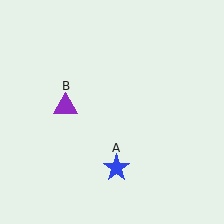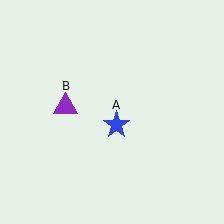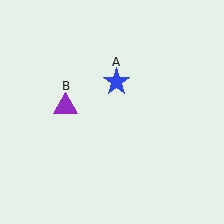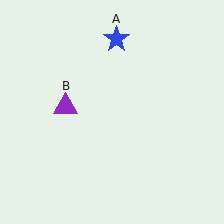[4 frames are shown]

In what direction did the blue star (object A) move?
The blue star (object A) moved up.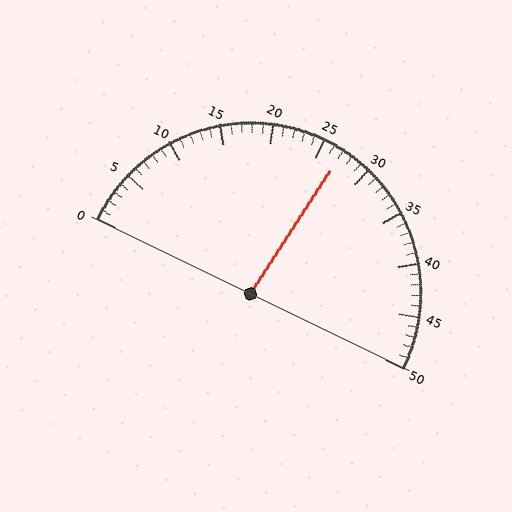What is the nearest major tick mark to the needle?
The nearest major tick mark is 25.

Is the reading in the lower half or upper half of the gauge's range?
The reading is in the upper half of the range (0 to 50).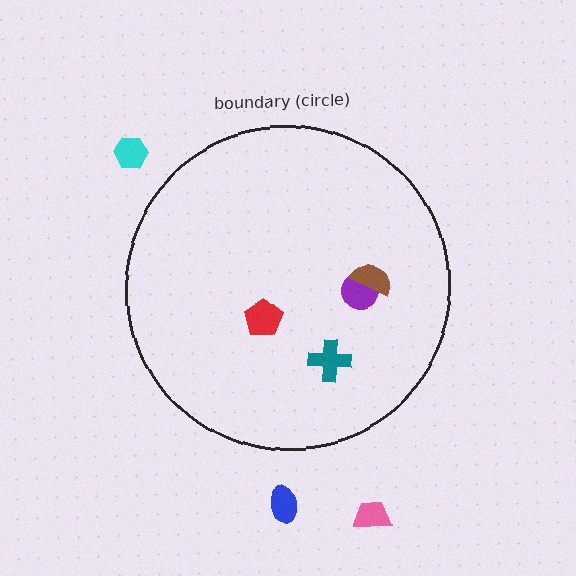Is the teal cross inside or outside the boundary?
Inside.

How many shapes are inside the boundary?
4 inside, 3 outside.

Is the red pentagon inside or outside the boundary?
Inside.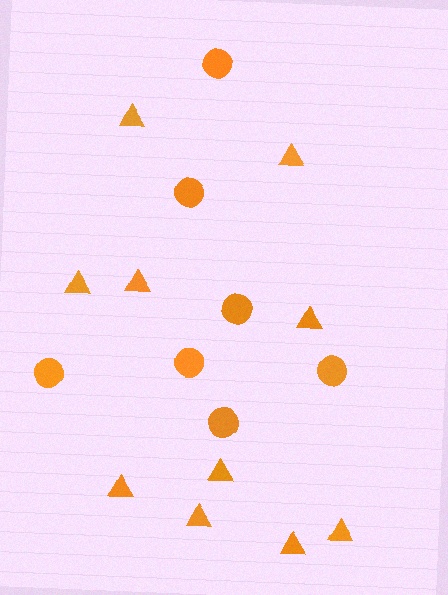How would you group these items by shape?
There are 2 groups: one group of triangles (10) and one group of circles (7).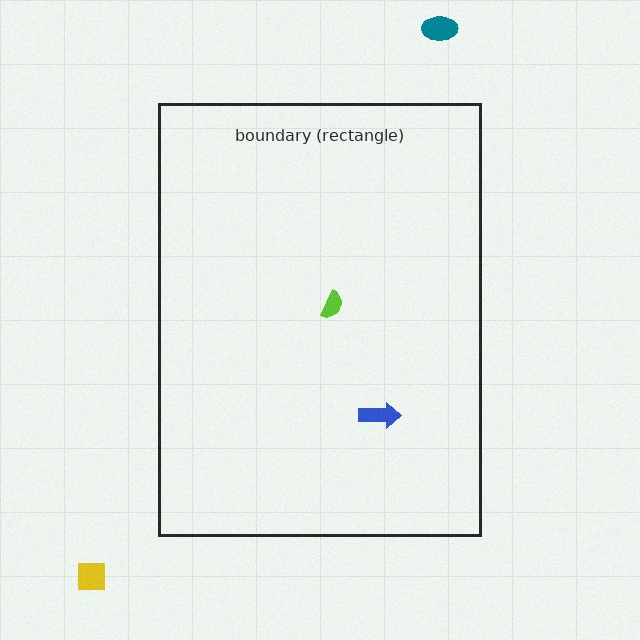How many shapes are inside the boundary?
2 inside, 2 outside.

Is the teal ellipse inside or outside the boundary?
Outside.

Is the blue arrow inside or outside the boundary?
Inside.